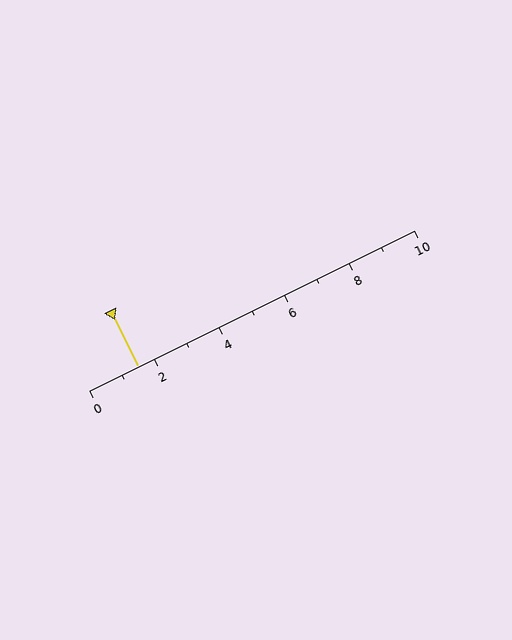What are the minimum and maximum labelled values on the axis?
The axis runs from 0 to 10.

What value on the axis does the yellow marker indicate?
The marker indicates approximately 1.5.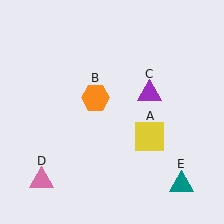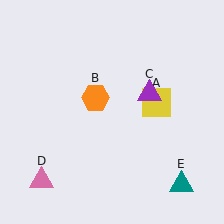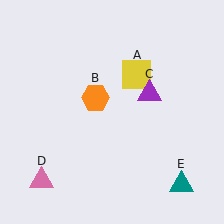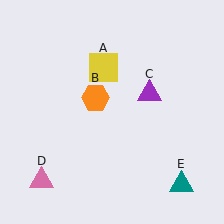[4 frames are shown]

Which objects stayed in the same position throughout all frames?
Orange hexagon (object B) and purple triangle (object C) and pink triangle (object D) and teal triangle (object E) remained stationary.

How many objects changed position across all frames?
1 object changed position: yellow square (object A).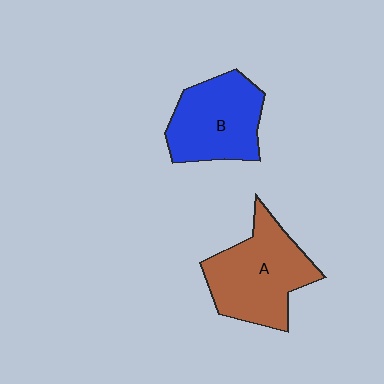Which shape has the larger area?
Shape A (brown).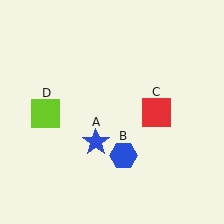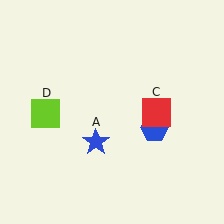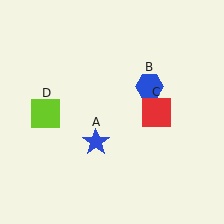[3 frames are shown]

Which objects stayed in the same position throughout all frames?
Blue star (object A) and red square (object C) and lime square (object D) remained stationary.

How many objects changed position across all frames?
1 object changed position: blue hexagon (object B).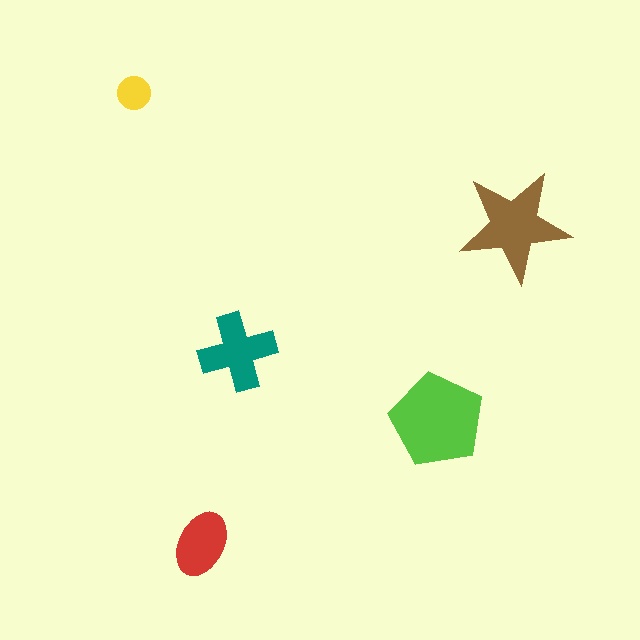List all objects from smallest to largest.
The yellow circle, the red ellipse, the teal cross, the brown star, the lime pentagon.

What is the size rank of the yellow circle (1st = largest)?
5th.